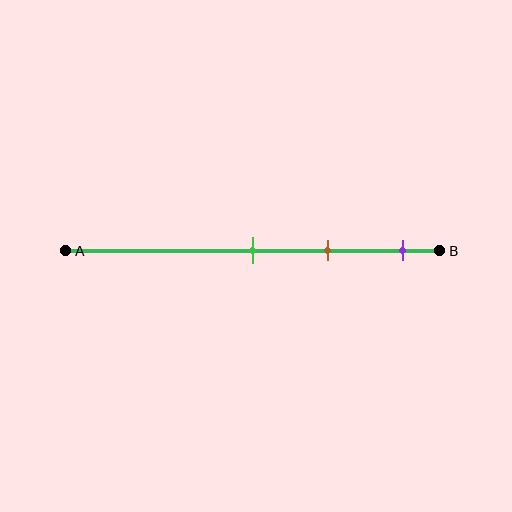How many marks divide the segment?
There are 3 marks dividing the segment.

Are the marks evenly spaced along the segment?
Yes, the marks are approximately evenly spaced.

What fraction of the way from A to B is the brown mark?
The brown mark is approximately 70% (0.7) of the way from A to B.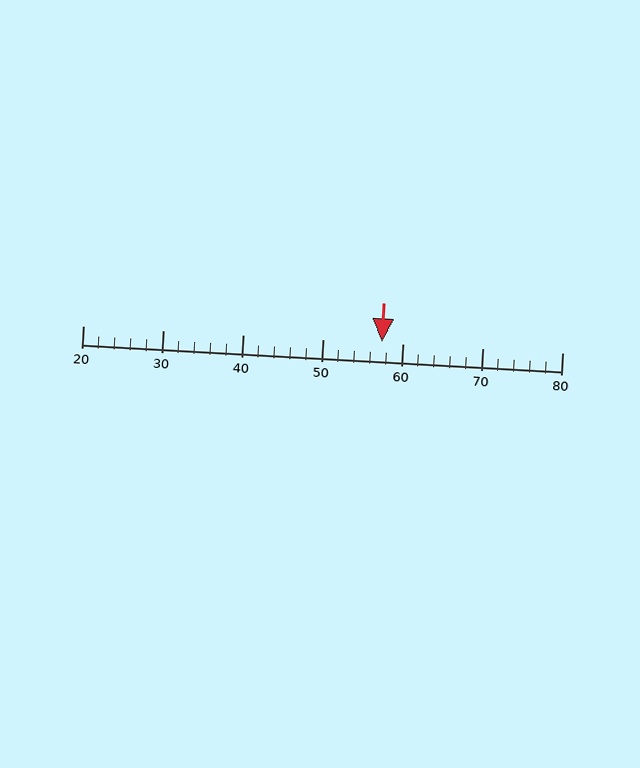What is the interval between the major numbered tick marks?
The major tick marks are spaced 10 units apart.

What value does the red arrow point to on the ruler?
The red arrow points to approximately 57.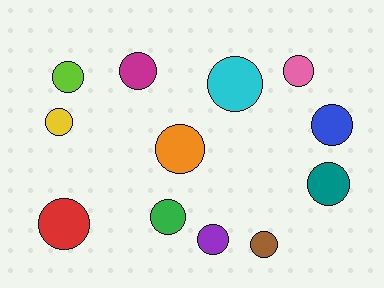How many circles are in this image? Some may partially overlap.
There are 12 circles.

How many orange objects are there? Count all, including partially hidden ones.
There is 1 orange object.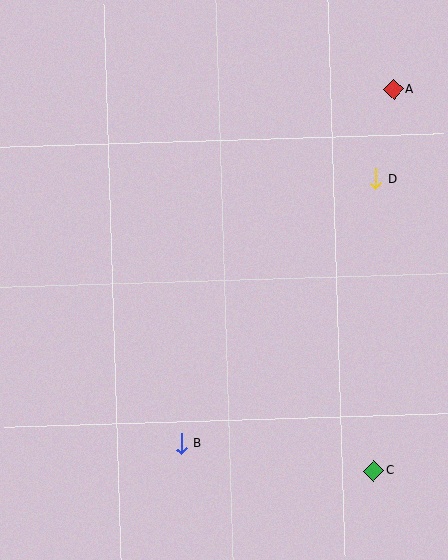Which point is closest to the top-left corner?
Point A is closest to the top-left corner.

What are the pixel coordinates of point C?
Point C is at (374, 471).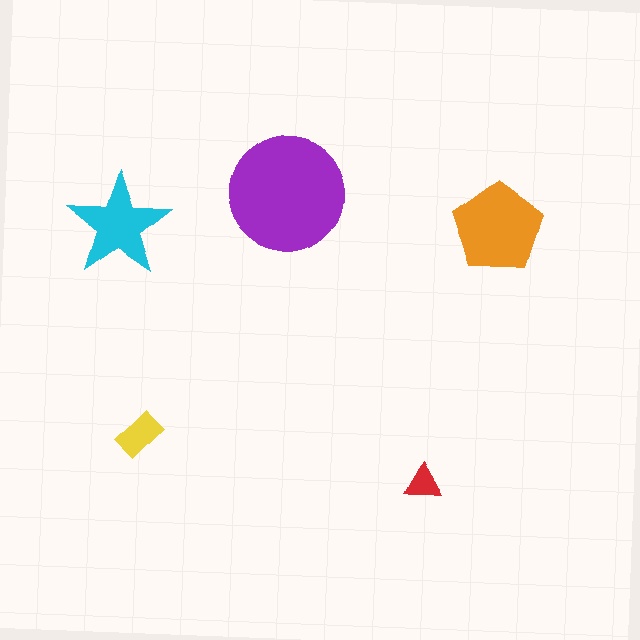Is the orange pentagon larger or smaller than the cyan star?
Larger.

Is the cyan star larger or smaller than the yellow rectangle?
Larger.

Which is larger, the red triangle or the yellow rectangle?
The yellow rectangle.